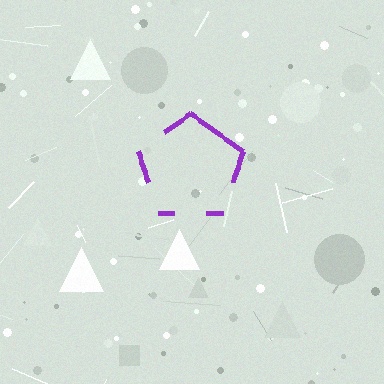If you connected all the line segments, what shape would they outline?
They would outline a pentagon.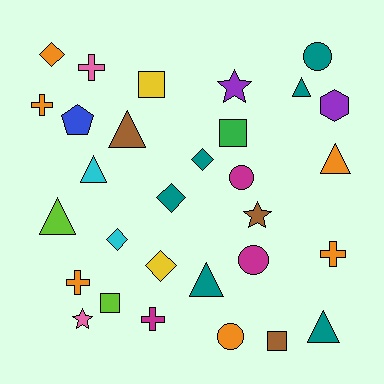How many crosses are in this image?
There are 5 crosses.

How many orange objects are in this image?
There are 6 orange objects.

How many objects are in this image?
There are 30 objects.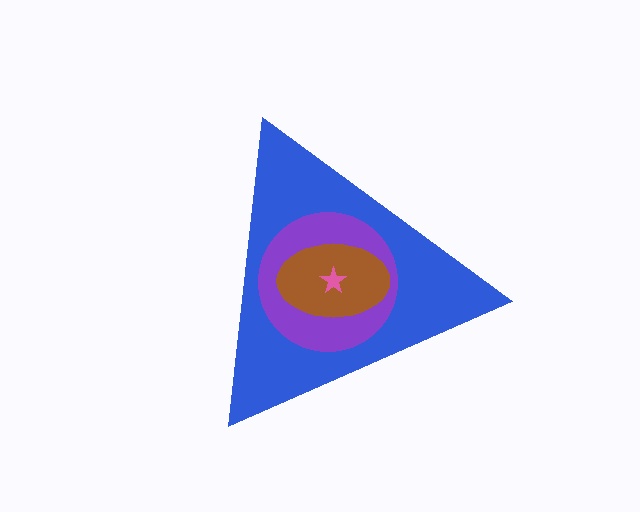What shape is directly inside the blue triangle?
The purple circle.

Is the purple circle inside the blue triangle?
Yes.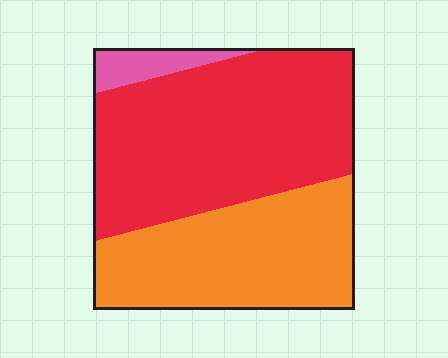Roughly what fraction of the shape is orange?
Orange covers roughly 40% of the shape.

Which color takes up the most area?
Red, at roughly 55%.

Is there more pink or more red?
Red.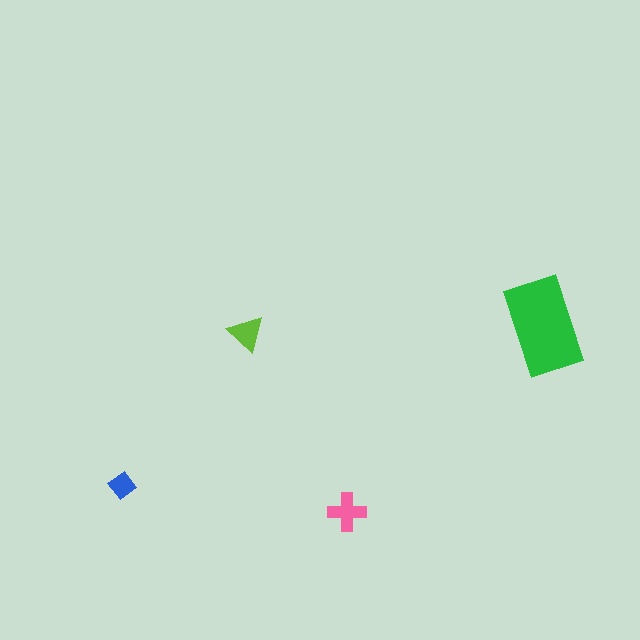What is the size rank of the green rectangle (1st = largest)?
1st.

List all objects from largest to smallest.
The green rectangle, the pink cross, the lime triangle, the blue diamond.